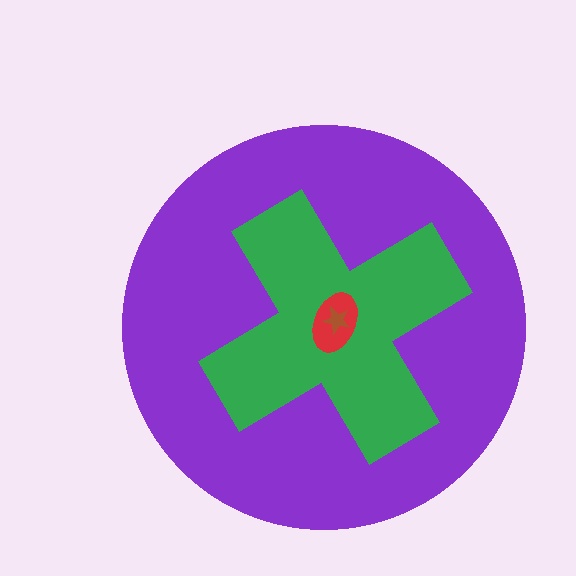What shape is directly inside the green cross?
The red ellipse.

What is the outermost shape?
The purple circle.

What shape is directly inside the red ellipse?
The brown star.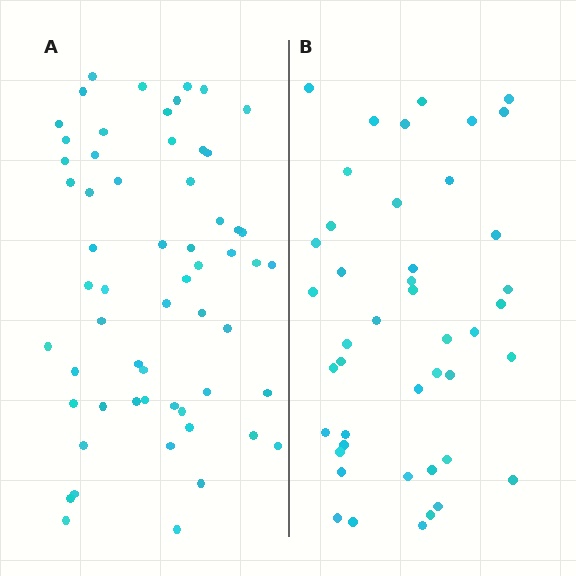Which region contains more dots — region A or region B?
Region A (the left region) has more dots.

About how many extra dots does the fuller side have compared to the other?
Region A has approximately 15 more dots than region B.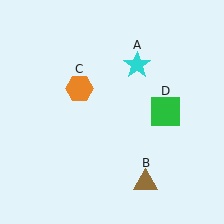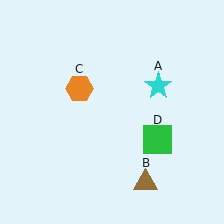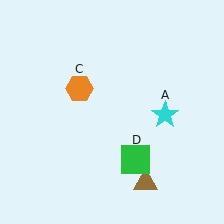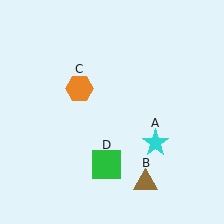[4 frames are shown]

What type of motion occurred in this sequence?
The cyan star (object A), green square (object D) rotated clockwise around the center of the scene.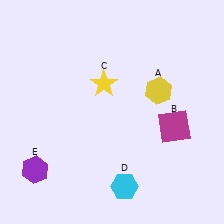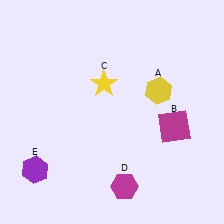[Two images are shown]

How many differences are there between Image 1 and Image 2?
There is 1 difference between the two images.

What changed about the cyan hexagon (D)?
In Image 1, D is cyan. In Image 2, it changed to magenta.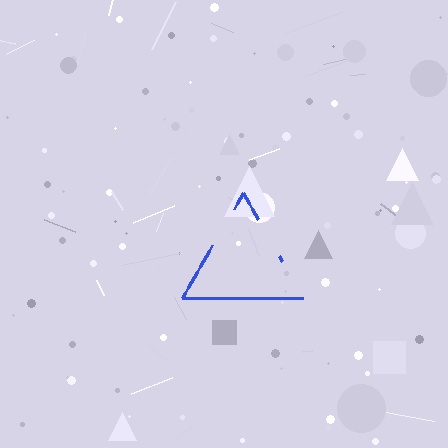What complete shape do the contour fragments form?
The contour fragments form a triangle.